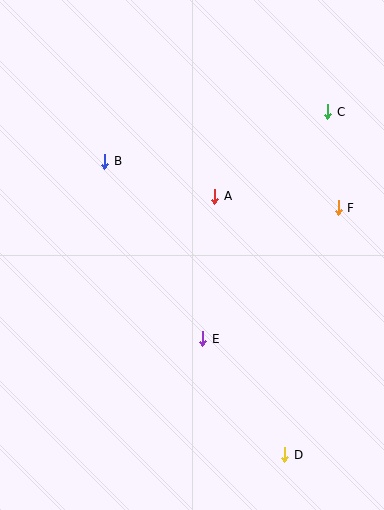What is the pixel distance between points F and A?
The distance between F and A is 124 pixels.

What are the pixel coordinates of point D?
Point D is at (285, 455).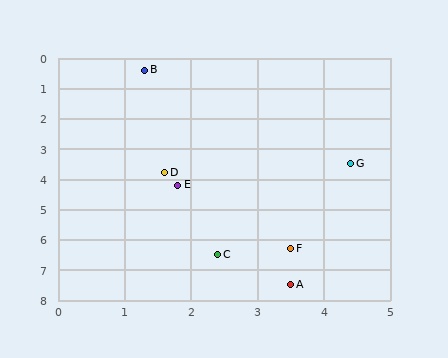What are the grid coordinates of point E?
Point E is at approximately (1.8, 4.2).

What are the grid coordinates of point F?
Point F is at approximately (3.5, 6.3).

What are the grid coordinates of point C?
Point C is at approximately (2.4, 6.5).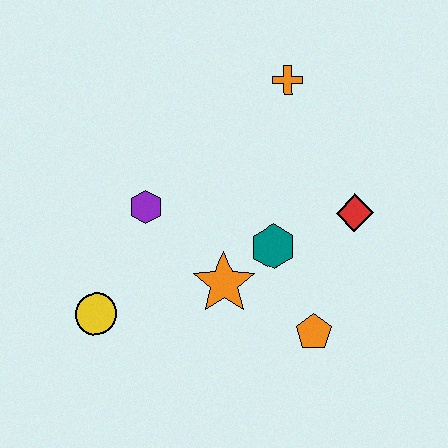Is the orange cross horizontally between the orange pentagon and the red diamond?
No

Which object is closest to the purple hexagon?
The orange star is closest to the purple hexagon.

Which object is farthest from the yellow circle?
The orange cross is farthest from the yellow circle.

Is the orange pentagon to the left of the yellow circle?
No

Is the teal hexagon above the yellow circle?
Yes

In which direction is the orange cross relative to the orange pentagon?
The orange cross is above the orange pentagon.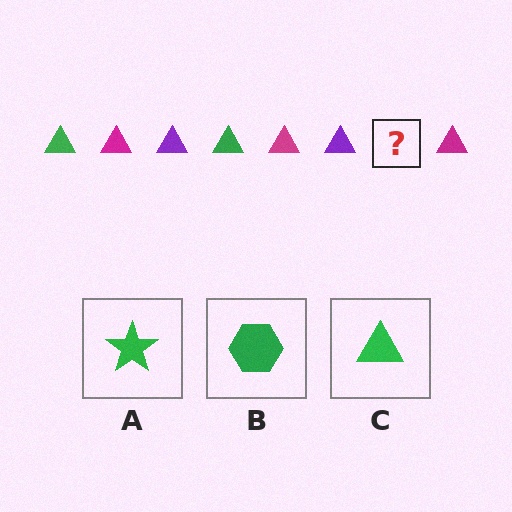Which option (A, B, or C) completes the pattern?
C.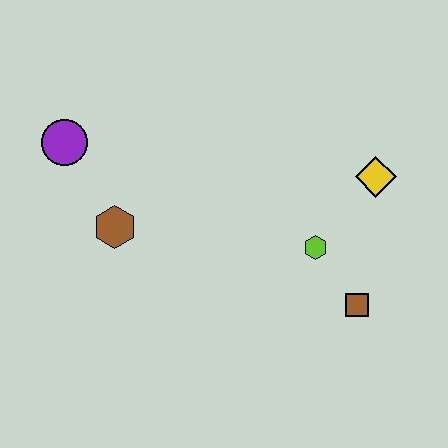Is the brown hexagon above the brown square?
Yes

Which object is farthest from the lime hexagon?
The purple circle is farthest from the lime hexagon.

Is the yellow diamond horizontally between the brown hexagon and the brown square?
No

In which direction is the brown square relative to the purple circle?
The brown square is to the right of the purple circle.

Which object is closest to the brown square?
The lime hexagon is closest to the brown square.